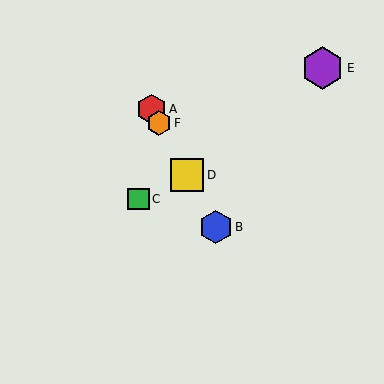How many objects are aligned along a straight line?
4 objects (A, B, D, F) are aligned along a straight line.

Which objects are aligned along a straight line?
Objects A, B, D, F are aligned along a straight line.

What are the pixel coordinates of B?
Object B is at (216, 227).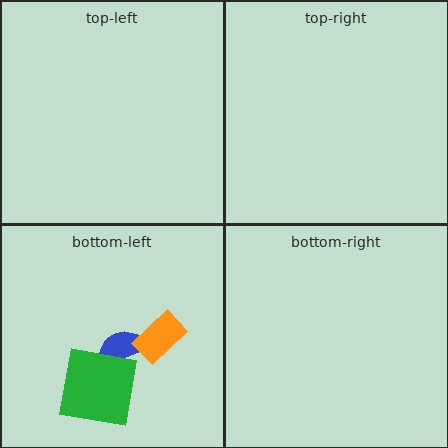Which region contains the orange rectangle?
The bottom-left region.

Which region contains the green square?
The bottom-left region.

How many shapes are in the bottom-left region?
3.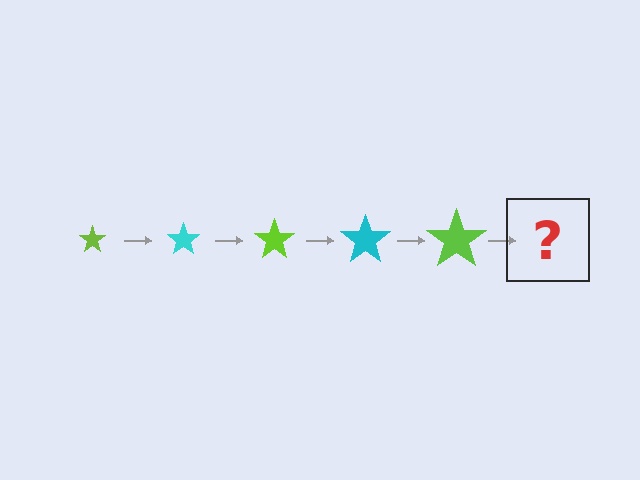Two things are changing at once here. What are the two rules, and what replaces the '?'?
The two rules are that the star grows larger each step and the color cycles through lime and cyan. The '?' should be a cyan star, larger than the previous one.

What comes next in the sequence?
The next element should be a cyan star, larger than the previous one.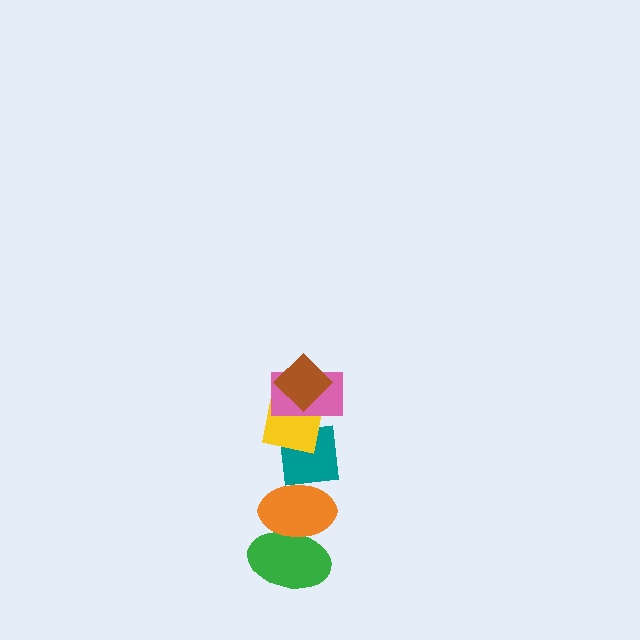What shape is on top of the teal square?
The yellow square is on top of the teal square.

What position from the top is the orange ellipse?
The orange ellipse is 5th from the top.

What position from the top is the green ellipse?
The green ellipse is 6th from the top.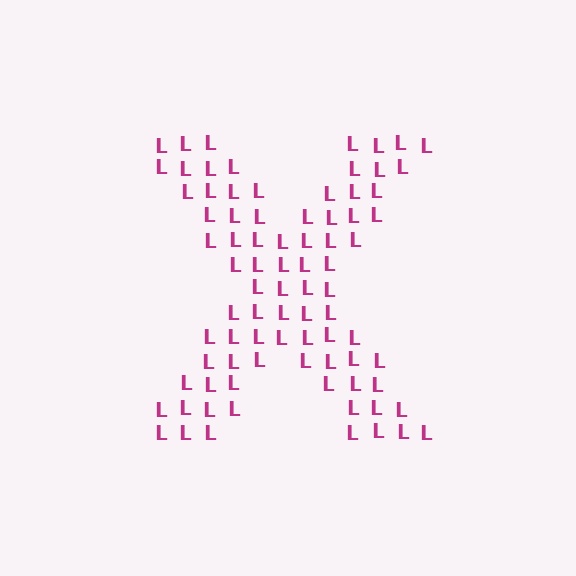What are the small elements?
The small elements are letter L's.